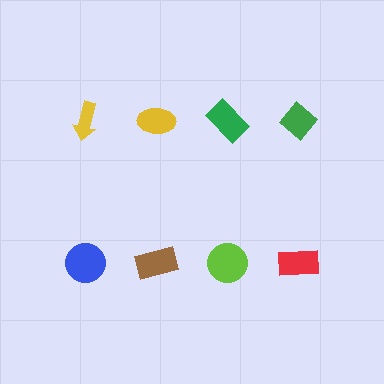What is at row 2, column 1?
A blue circle.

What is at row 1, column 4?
A green diamond.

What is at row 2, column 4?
A red rectangle.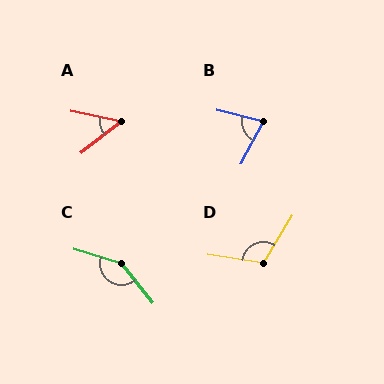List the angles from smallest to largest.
A (50°), B (77°), D (113°), C (146°).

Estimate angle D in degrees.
Approximately 113 degrees.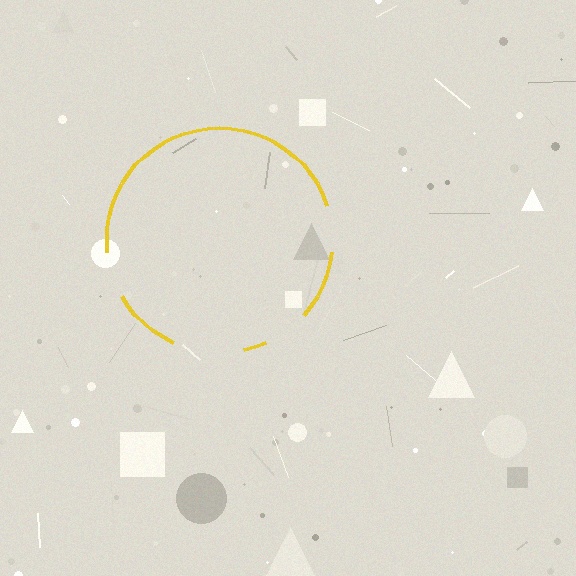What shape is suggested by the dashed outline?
The dashed outline suggests a circle.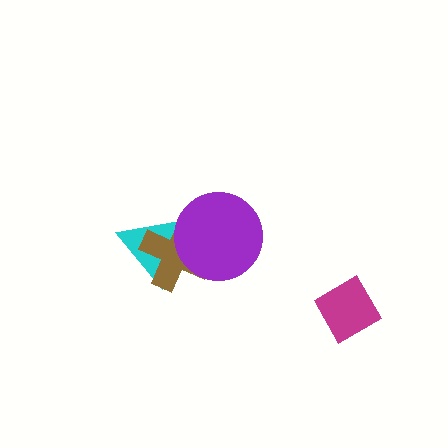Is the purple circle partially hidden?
No, no other shape covers it.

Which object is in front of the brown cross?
The purple circle is in front of the brown cross.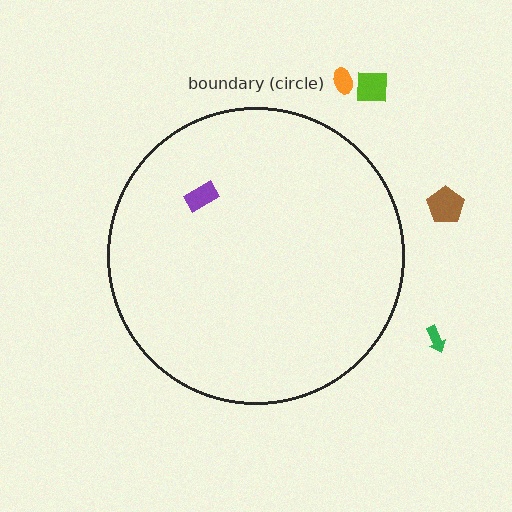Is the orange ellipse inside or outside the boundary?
Outside.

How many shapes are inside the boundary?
1 inside, 4 outside.